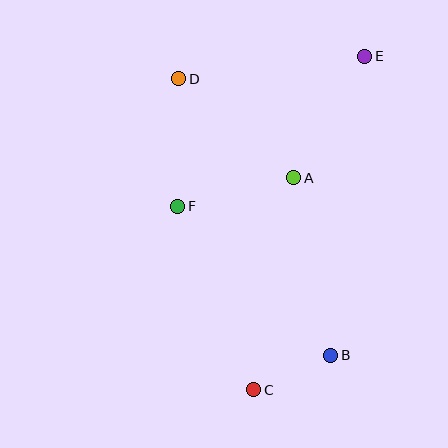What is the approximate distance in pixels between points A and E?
The distance between A and E is approximately 141 pixels.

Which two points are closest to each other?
Points B and C are closest to each other.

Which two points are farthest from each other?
Points C and E are farthest from each other.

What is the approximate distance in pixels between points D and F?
The distance between D and F is approximately 127 pixels.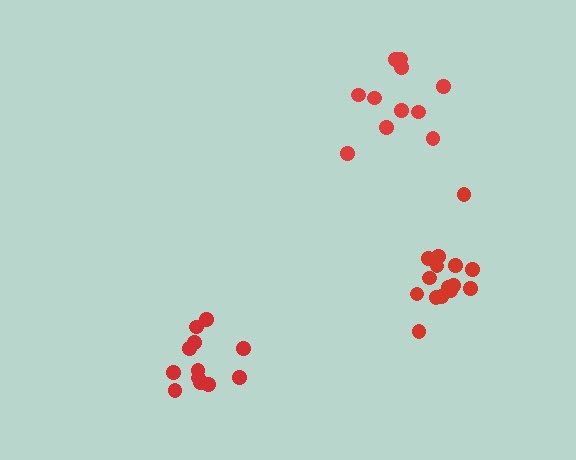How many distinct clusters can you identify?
There are 3 distinct clusters.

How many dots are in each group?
Group 1: 11 dots, Group 2: 12 dots, Group 3: 15 dots (38 total).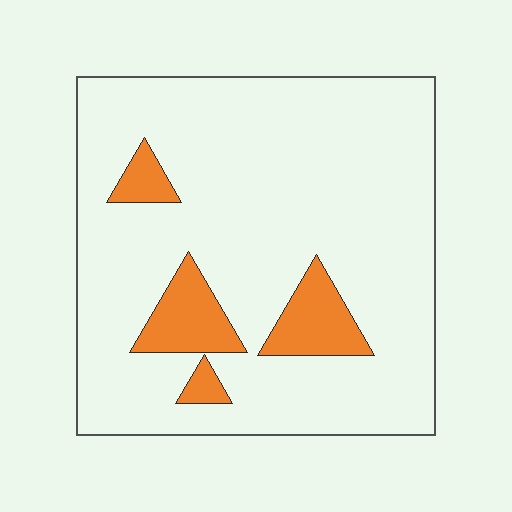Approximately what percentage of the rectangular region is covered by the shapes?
Approximately 15%.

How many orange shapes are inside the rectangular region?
4.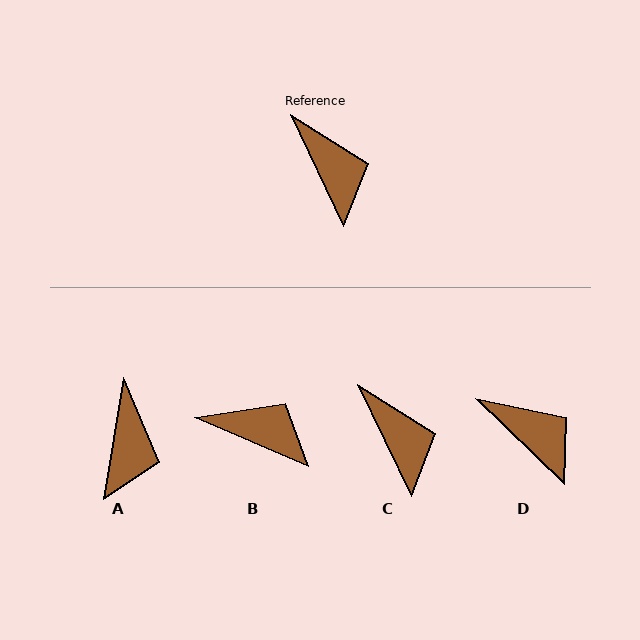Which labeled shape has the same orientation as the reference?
C.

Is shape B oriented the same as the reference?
No, it is off by about 41 degrees.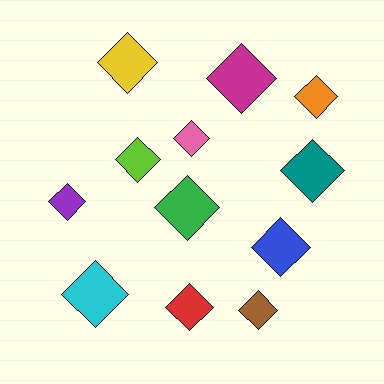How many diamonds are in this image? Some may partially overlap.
There are 12 diamonds.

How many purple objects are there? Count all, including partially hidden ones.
There is 1 purple object.